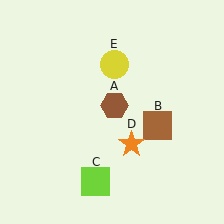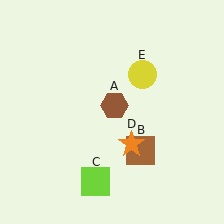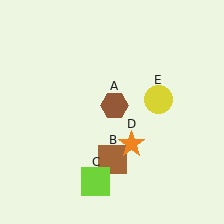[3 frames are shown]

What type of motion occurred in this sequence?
The brown square (object B), yellow circle (object E) rotated clockwise around the center of the scene.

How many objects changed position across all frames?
2 objects changed position: brown square (object B), yellow circle (object E).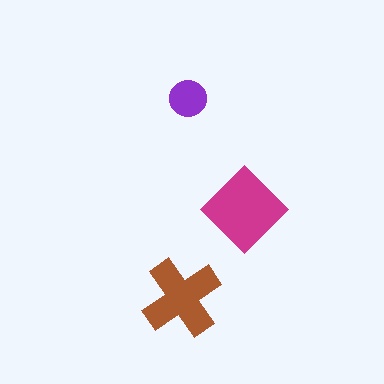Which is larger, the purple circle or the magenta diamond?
The magenta diamond.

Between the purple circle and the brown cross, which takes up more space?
The brown cross.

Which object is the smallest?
The purple circle.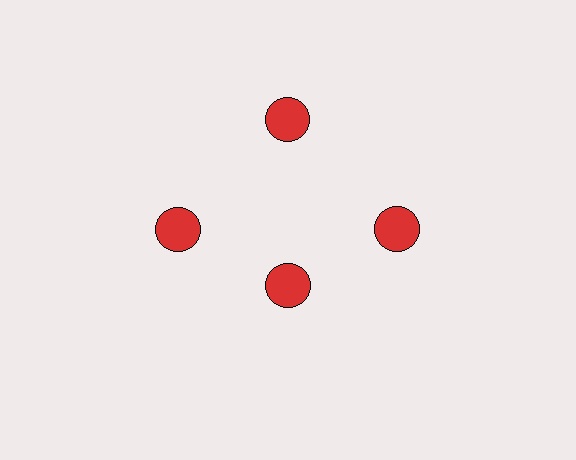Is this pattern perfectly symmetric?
No. The 4 red circles are arranged in a ring, but one element near the 6 o'clock position is pulled inward toward the center, breaking the 4-fold rotational symmetry.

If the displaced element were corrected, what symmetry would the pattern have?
It would have 4-fold rotational symmetry — the pattern would map onto itself every 90 degrees.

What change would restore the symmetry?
The symmetry would be restored by moving it outward, back onto the ring so that all 4 circles sit at equal angles and equal distance from the center.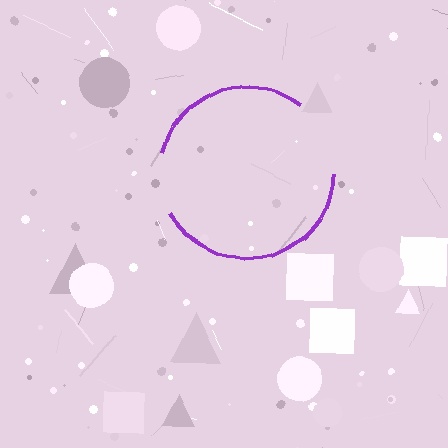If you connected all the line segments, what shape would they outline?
They would outline a circle.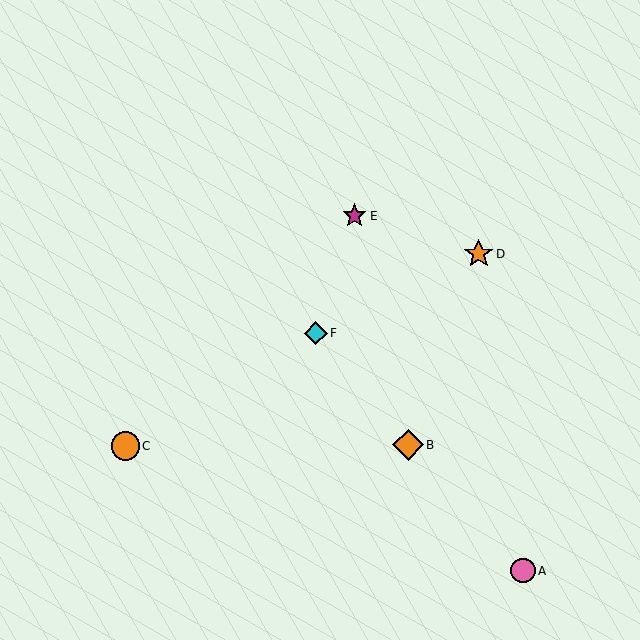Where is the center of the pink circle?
The center of the pink circle is at (523, 571).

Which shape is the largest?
The orange diamond (labeled B) is the largest.